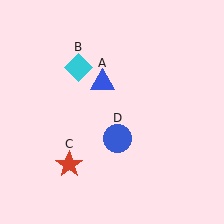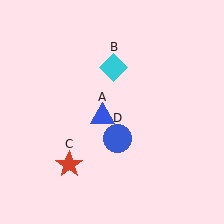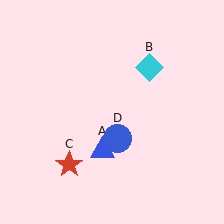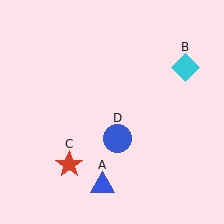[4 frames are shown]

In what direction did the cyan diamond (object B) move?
The cyan diamond (object B) moved right.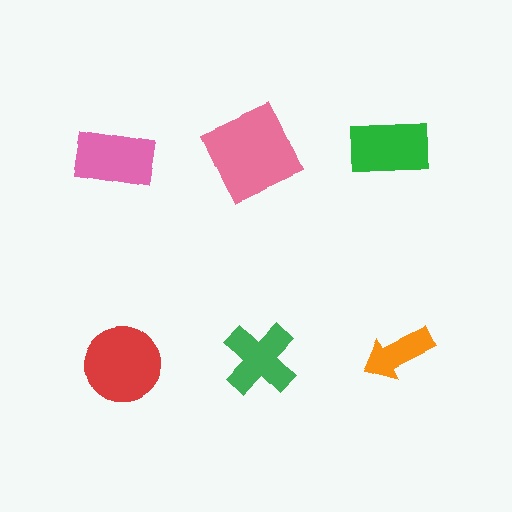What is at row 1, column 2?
A pink square.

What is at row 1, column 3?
A green rectangle.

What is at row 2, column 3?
An orange arrow.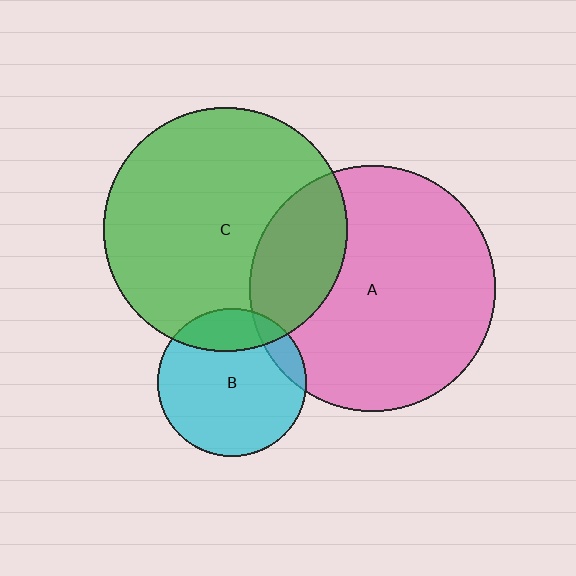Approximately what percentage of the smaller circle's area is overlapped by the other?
Approximately 20%.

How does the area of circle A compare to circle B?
Approximately 2.8 times.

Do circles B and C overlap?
Yes.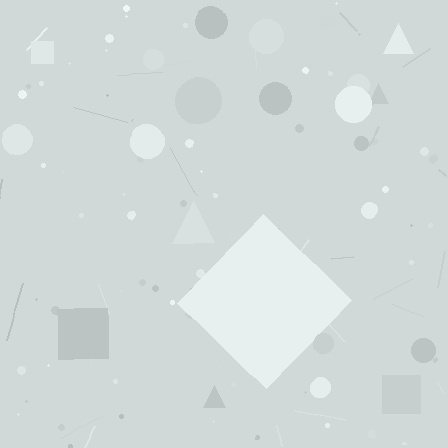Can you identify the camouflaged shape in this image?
The camouflaged shape is a diamond.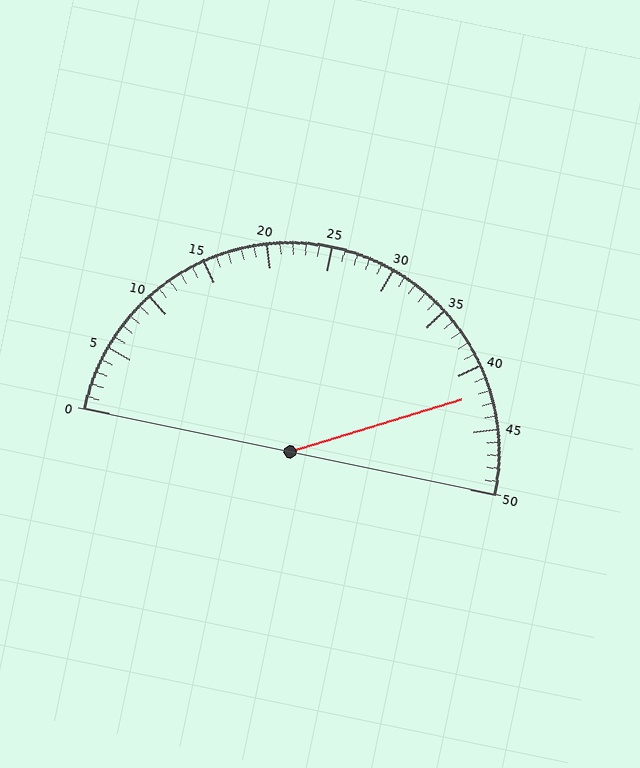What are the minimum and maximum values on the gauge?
The gauge ranges from 0 to 50.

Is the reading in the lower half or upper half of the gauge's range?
The reading is in the upper half of the range (0 to 50).